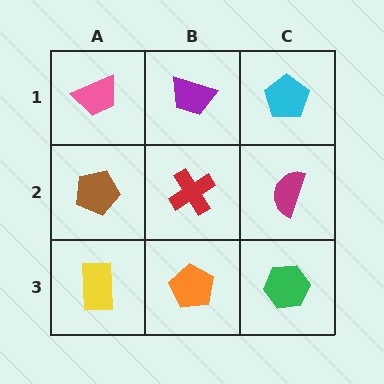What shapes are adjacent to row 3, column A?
A brown pentagon (row 2, column A), an orange pentagon (row 3, column B).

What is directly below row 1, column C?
A magenta semicircle.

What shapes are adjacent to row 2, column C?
A cyan pentagon (row 1, column C), a green hexagon (row 3, column C), a red cross (row 2, column B).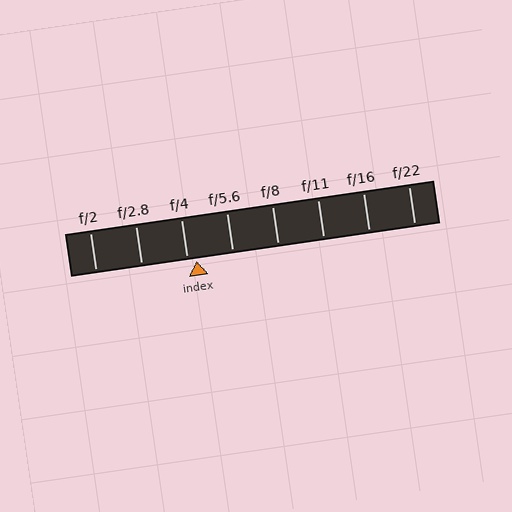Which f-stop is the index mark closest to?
The index mark is closest to f/4.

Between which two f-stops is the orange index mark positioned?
The index mark is between f/4 and f/5.6.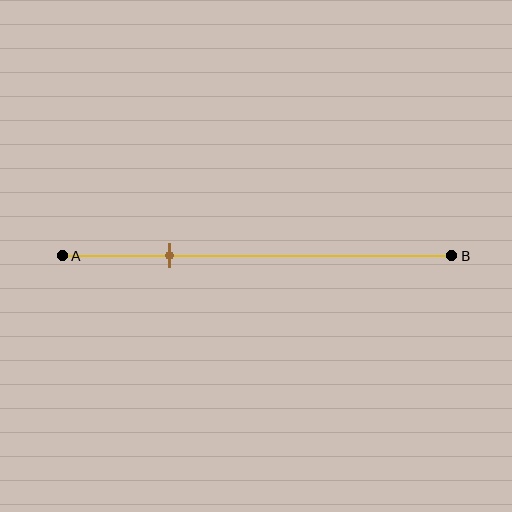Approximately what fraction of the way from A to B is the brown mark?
The brown mark is approximately 25% of the way from A to B.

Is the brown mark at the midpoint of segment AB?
No, the mark is at about 25% from A, not at the 50% midpoint.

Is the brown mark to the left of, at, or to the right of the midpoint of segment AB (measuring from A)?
The brown mark is to the left of the midpoint of segment AB.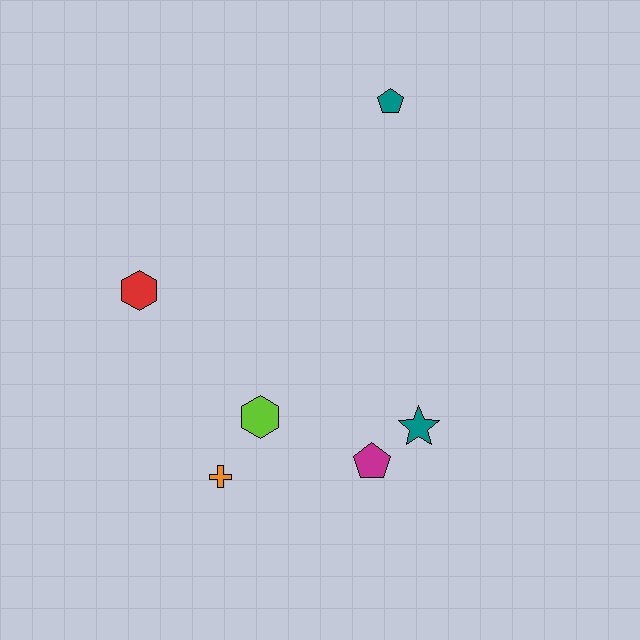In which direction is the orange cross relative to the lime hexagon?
The orange cross is below the lime hexagon.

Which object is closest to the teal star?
The magenta pentagon is closest to the teal star.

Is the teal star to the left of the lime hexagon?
No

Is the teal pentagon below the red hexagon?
No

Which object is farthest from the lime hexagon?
The teal pentagon is farthest from the lime hexagon.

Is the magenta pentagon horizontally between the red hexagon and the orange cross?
No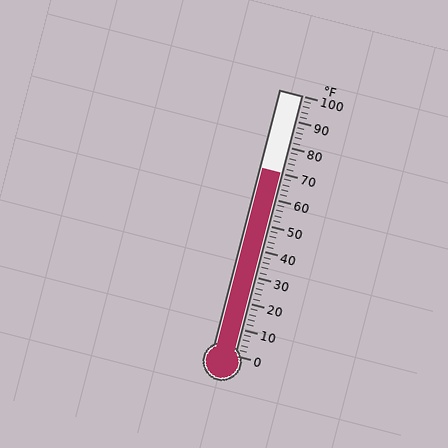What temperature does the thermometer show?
The thermometer shows approximately 70°F.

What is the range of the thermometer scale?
The thermometer scale ranges from 0°F to 100°F.